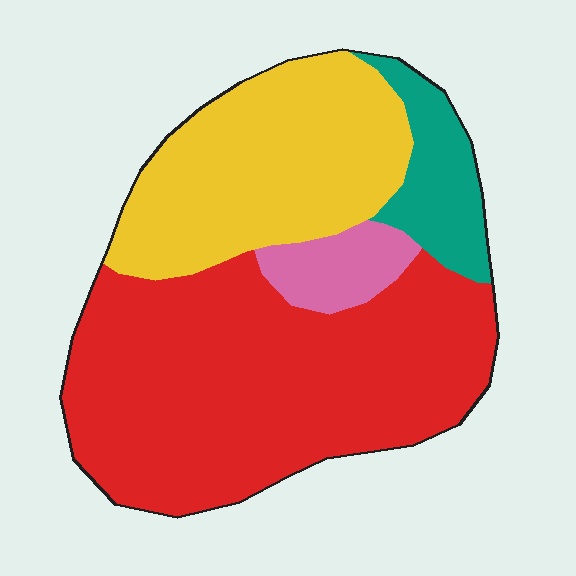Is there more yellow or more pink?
Yellow.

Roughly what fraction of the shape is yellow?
Yellow takes up about one third (1/3) of the shape.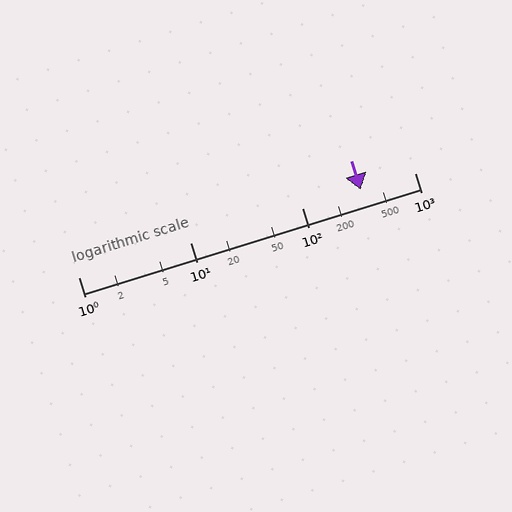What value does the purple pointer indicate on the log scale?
The pointer indicates approximately 330.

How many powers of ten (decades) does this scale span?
The scale spans 3 decades, from 1 to 1000.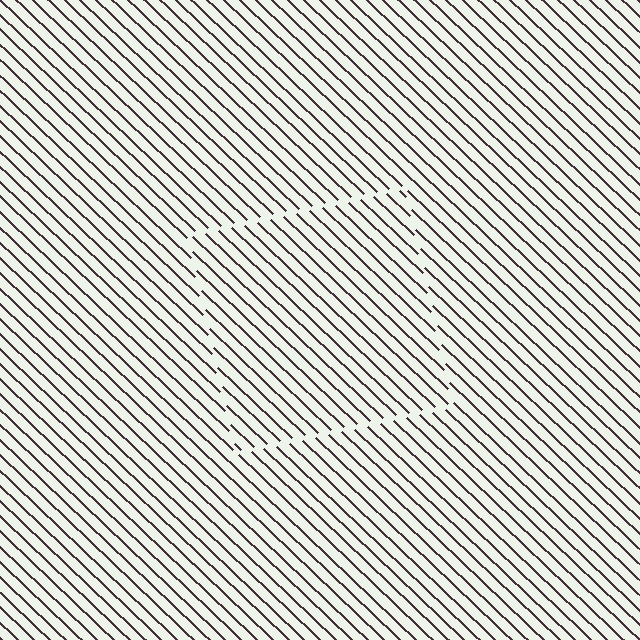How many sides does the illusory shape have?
4 sides — the line-ends trace a square.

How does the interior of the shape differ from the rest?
The interior of the shape contains the same grating, shifted by half a period — the contour is defined by the phase discontinuity where line-ends from the inner and outer gratings abut.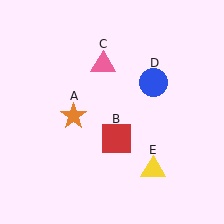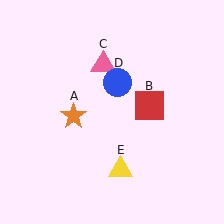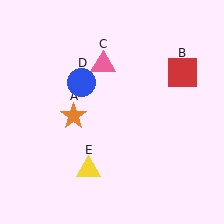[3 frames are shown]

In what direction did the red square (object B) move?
The red square (object B) moved up and to the right.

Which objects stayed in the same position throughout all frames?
Orange star (object A) and pink triangle (object C) remained stationary.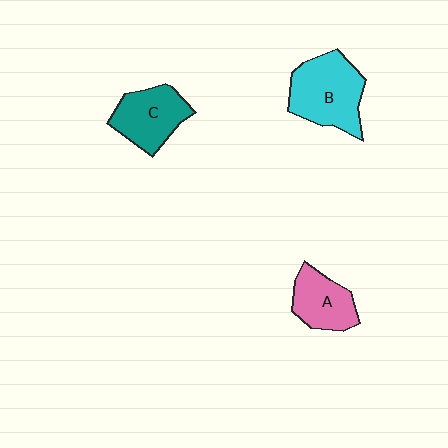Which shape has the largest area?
Shape B (cyan).